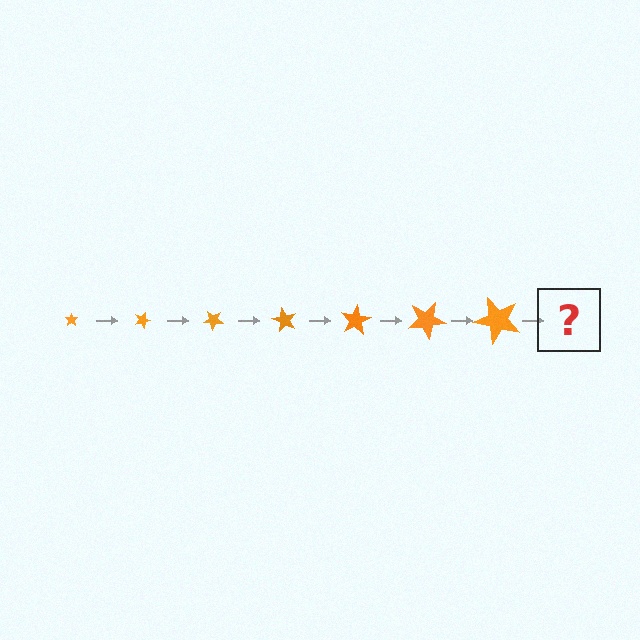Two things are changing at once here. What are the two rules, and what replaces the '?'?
The two rules are that the star grows larger each step and it rotates 20 degrees each step. The '?' should be a star, larger than the previous one and rotated 140 degrees from the start.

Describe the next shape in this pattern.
It should be a star, larger than the previous one and rotated 140 degrees from the start.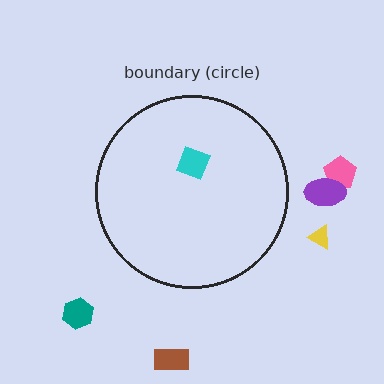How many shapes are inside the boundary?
1 inside, 5 outside.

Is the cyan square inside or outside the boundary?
Inside.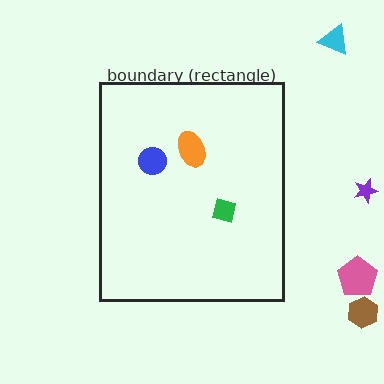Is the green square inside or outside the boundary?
Inside.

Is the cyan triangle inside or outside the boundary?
Outside.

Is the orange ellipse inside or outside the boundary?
Inside.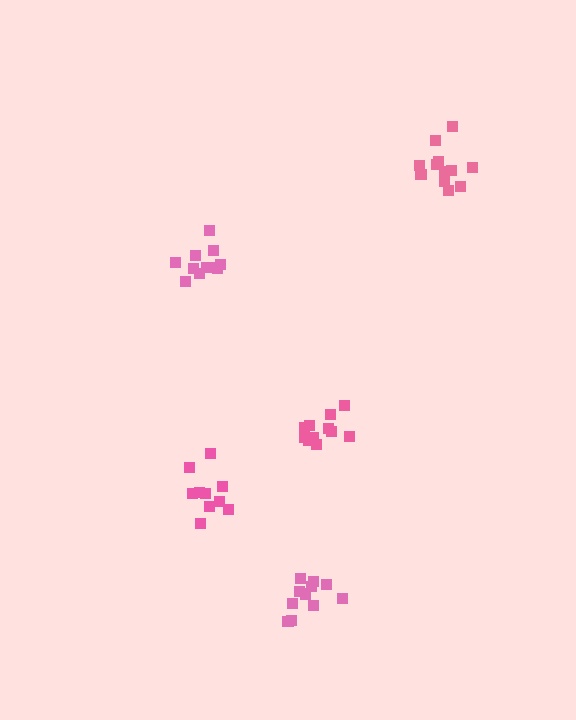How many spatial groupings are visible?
There are 5 spatial groupings.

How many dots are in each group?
Group 1: 10 dots, Group 2: 12 dots, Group 3: 11 dots, Group 4: 11 dots, Group 5: 12 dots (56 total).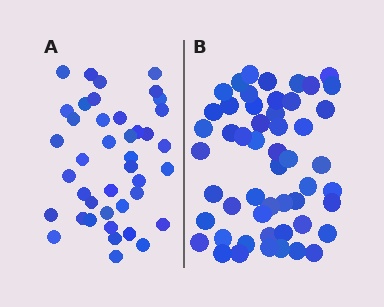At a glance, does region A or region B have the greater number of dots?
Region B (the right region) has more dots.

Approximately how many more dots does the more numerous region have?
Region B has roughly 12 or so more dots than region A.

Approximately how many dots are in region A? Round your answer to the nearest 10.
About 40 dots. (The exact count is 41, which rounds to 40.)